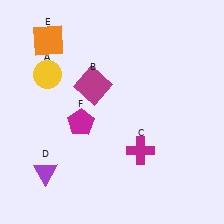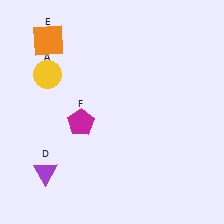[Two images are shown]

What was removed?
The magenta cross (C), the magenta square (B) were removed in Image 2.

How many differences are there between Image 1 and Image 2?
There are 2 differences between the two images.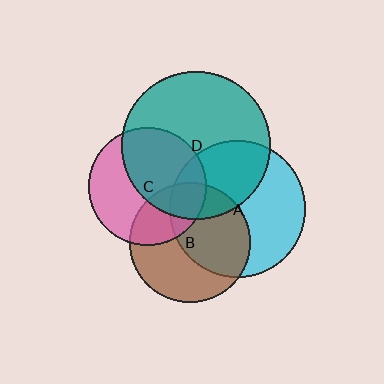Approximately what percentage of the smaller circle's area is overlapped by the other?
Approximately 20%.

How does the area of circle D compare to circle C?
Approximately 1.6 times.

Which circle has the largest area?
Circle D (teal).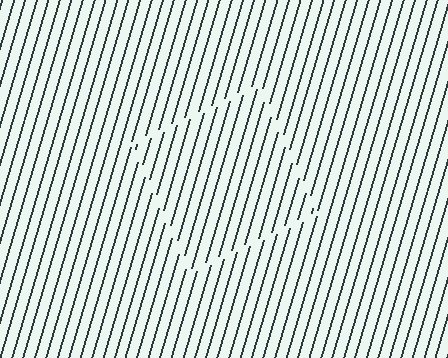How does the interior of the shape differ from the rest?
The interior of the shape contains the same grating, shifted by half a period — the contour is defined by the phase discontinuity where line-ends from the inner and outer gratings abut.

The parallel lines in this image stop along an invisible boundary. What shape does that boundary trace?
An illusory square. The interior of the shape contains the same grating, shifted by half a period — the contour is defined by the phase discontinuity where line-ends from the inner and outer gratings abut.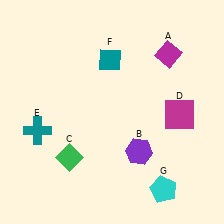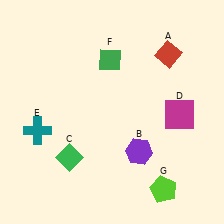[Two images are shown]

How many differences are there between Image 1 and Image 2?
There are 3 differences between the two images.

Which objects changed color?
A changed from magenta to red. F changed from teal to green. G changed from cyan to lime.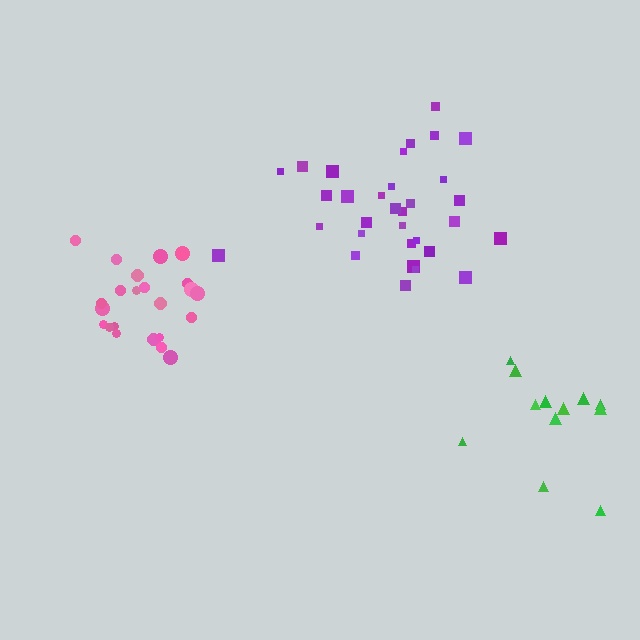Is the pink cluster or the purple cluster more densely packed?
Pink.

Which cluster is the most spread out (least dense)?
Green.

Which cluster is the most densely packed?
Pink.